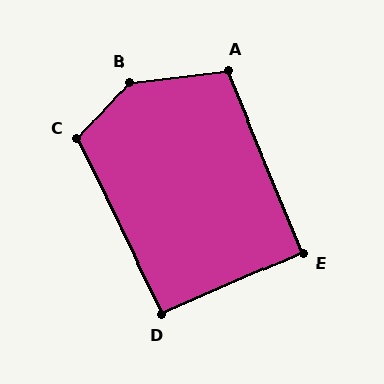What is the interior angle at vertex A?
Approximately 106 degrees (obtuse).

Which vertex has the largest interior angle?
B, at approximately 139 degrees.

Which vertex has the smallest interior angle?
E, at approximately 91 degrees.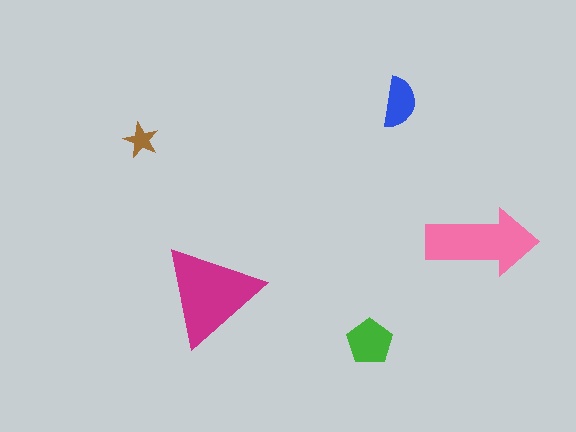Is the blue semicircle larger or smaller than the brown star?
Larger.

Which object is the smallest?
The brown star.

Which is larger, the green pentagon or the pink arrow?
The pink arrow.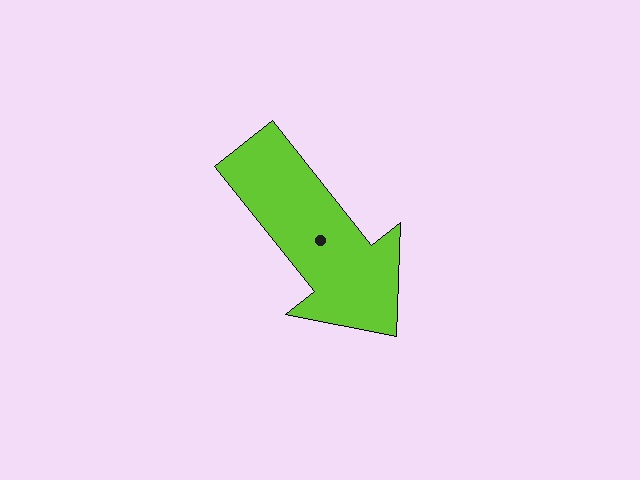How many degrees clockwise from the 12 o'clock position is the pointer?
Approximately 142 degrees.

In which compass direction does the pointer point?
Southeast.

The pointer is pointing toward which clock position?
Roughly 5 o'clock.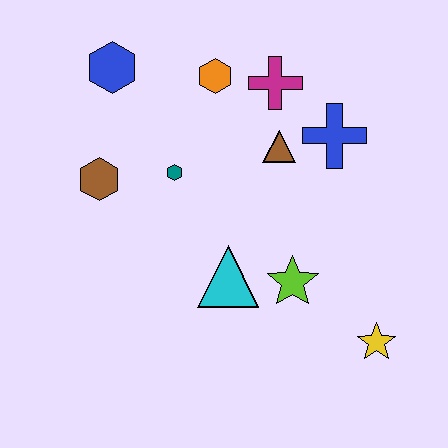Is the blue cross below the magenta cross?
Yes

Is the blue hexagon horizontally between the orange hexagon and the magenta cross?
No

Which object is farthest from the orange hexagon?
The yellow star is farthest from the orange hexagon.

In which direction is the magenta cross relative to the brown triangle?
The magenta cross is above the brown triangle.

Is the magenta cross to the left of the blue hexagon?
No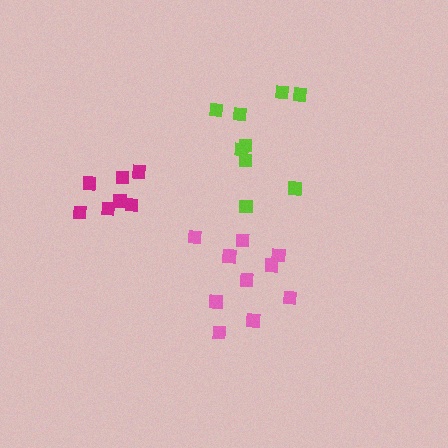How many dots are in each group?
Group 1: 10 dots, Group 2: 9 dots, Group 3: 7 dots (26 total).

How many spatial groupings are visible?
There are 3 spatial groupings.